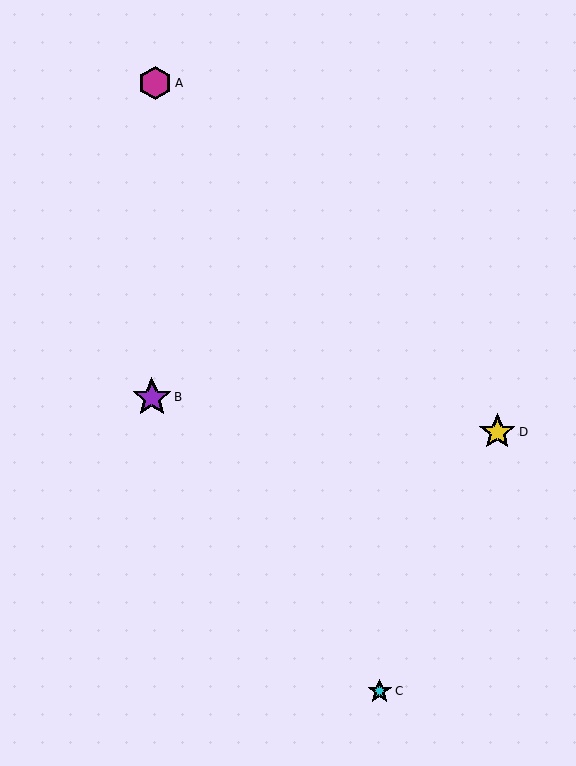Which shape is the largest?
The purple star (labeled B) is the largest.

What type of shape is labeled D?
Shape D is a yellow star.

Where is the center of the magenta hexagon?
The center of the magenta hexagon is at (155, 83).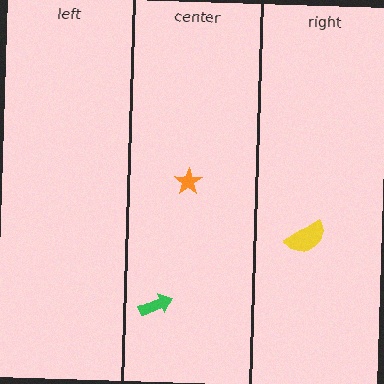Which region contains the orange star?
The center region.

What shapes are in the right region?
The yellow semicircle.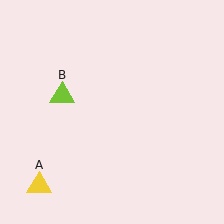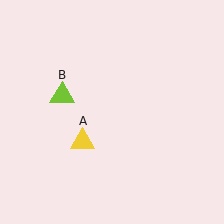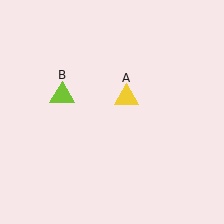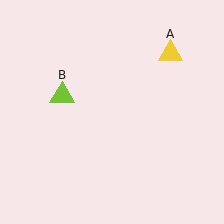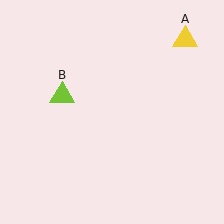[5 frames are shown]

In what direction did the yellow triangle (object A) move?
The yellow triangle (object A) moved up and to the right.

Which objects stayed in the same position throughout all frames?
Lime triangle (object B) remained stationary.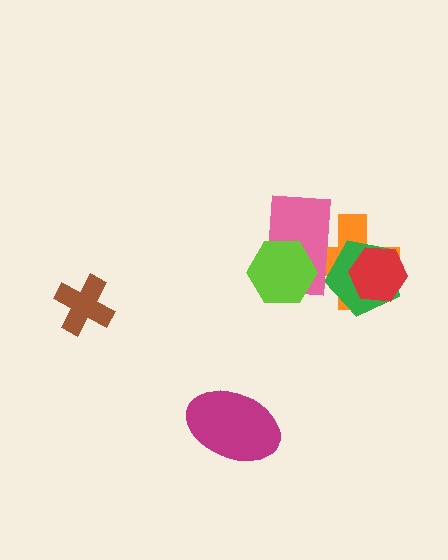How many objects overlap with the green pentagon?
3 objects overlap with the green pentagon.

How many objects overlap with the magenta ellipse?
0 objects overlap with the magenta ellipse.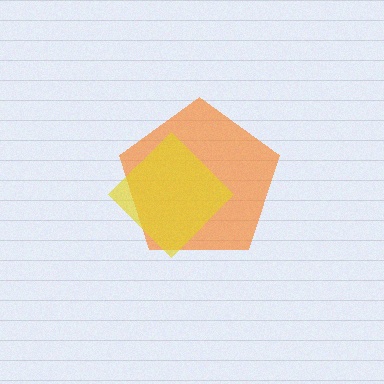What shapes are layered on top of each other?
The layered shapes are: an orange pentagon, a yellow diamond.